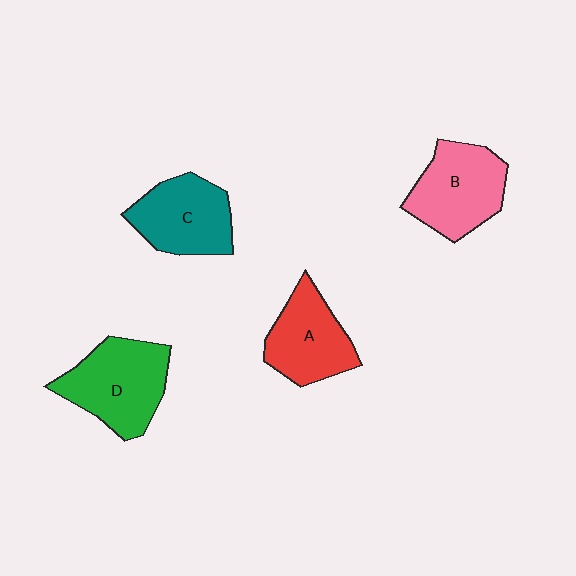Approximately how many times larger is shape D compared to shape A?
Approximately 1.2 times.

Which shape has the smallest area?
Shape A (red).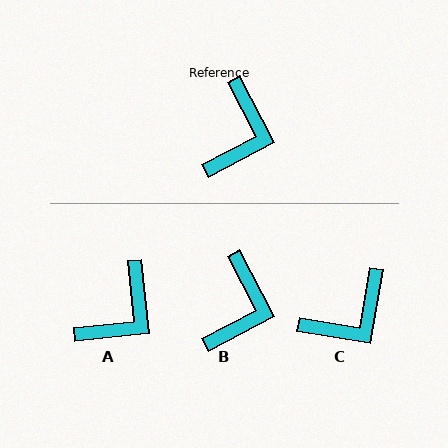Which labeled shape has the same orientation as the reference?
B.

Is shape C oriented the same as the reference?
No, it is off by about 37 degrees.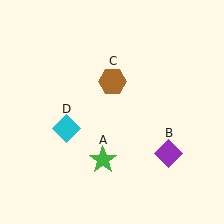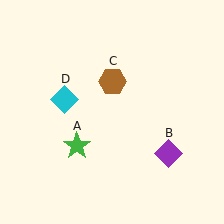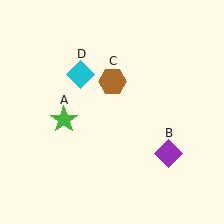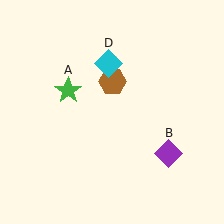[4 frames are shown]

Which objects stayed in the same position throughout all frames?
Purple diamond (object B) and brown hexagon (object C) remained stationary.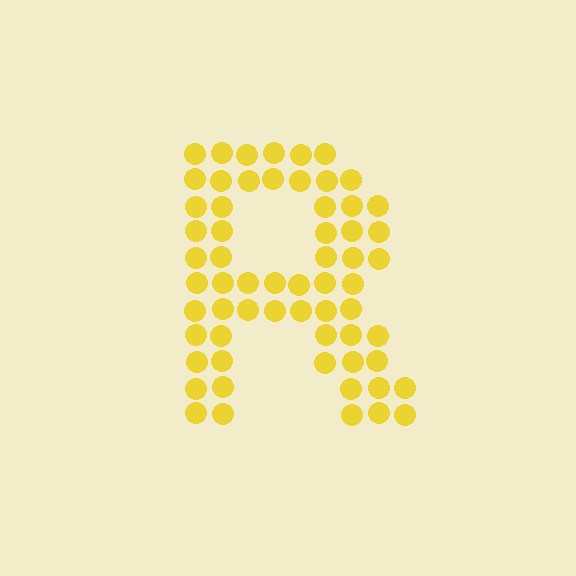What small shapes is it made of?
It is made of small circles.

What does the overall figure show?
The overall figure shows the letter R.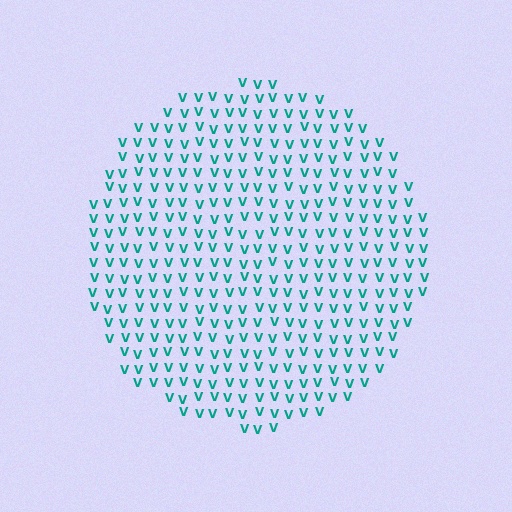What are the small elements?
The small elements are letter V's.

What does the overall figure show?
The overall figure shows a circle.